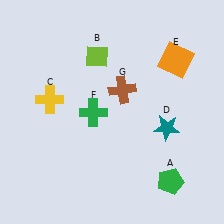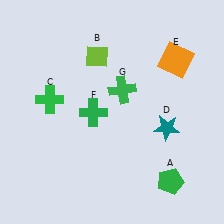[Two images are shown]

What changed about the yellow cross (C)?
In Image 1, C is yellow. In Image 2, it changed to green.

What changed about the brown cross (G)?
In Image 1, G is brown. In Image 2, it changed to green.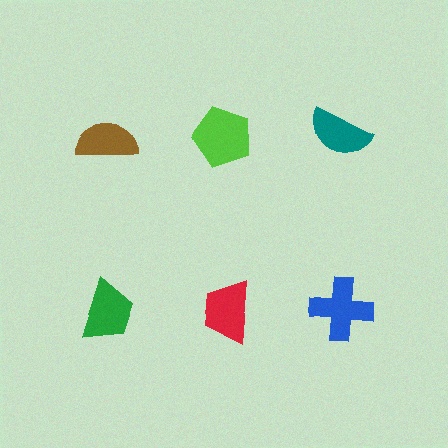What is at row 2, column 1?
A green trapezoid.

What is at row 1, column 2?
A lime pentagon.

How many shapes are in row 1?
3 shapes.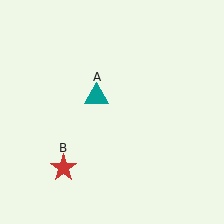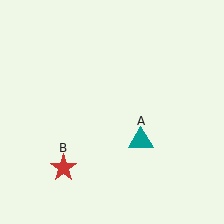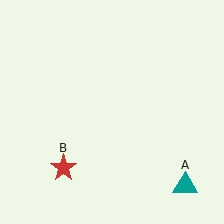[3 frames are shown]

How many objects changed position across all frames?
1 object changed position: teal triangle (object A).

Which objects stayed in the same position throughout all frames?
Red star (object B) remained stationary.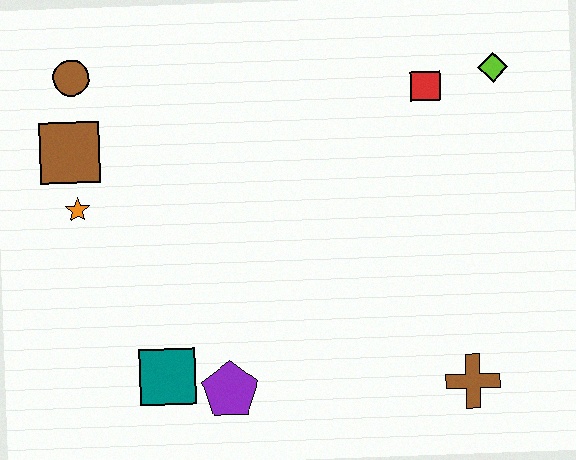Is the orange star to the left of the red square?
Yes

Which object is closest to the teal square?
The purple pentagon is closest to the teal square.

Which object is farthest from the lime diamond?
The teal square is farthest from the lime diamond.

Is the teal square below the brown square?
Yes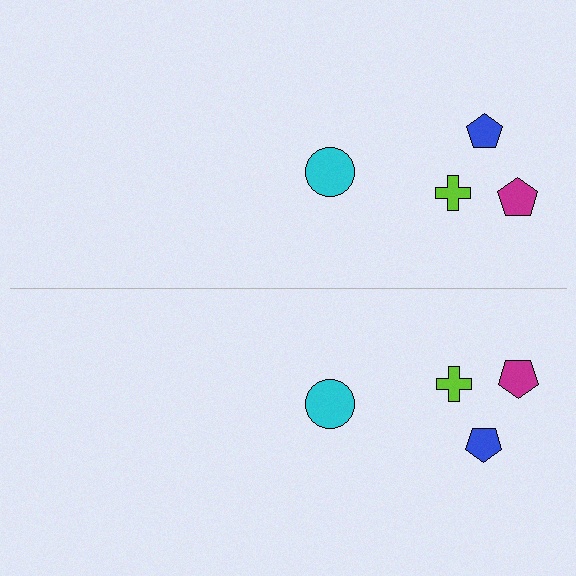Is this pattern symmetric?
Yes, this pattern has bilateral (reflection) symmetry.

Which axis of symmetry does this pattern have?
The pattern has a horizontal axis of symmetry running through the center of the image.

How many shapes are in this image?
There are 8 shapes in this image.